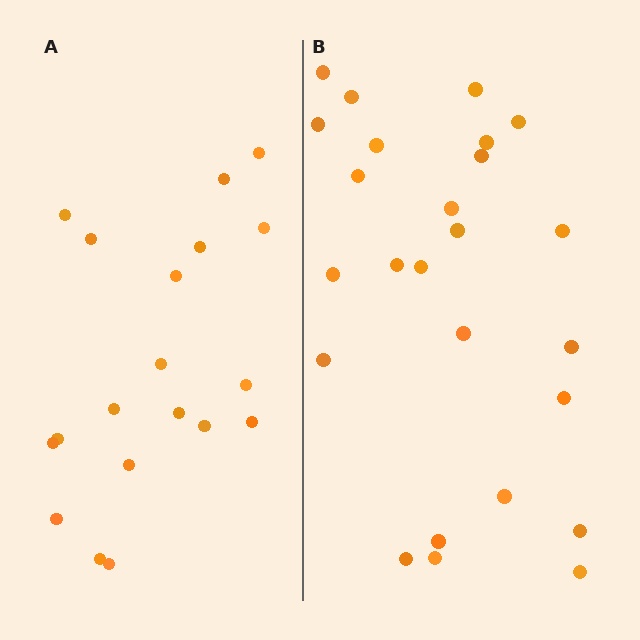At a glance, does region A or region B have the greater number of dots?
Region B (the right region) has more dots.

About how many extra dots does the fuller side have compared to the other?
Region B has about 6 more dots than region A.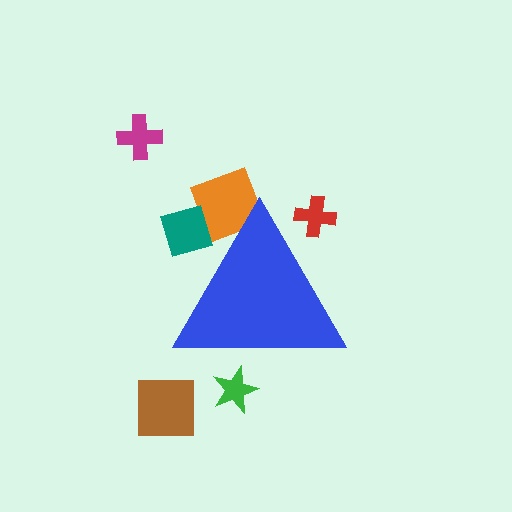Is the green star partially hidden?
Yes, the green star is partially hidden behind the blue triangle.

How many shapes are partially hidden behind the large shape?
4 shapes are partially hidden.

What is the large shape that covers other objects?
A blue triangle.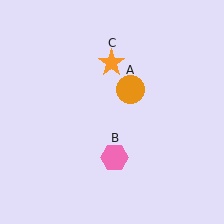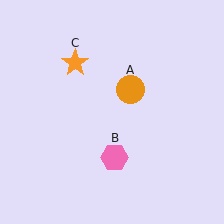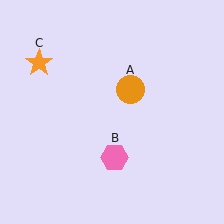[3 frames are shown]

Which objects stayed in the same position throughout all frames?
Orange circle (object A) and pink hexagon (object B) remained stationary.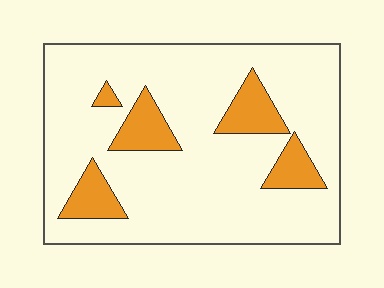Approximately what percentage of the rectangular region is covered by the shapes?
Approximately 15%.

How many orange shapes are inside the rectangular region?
5.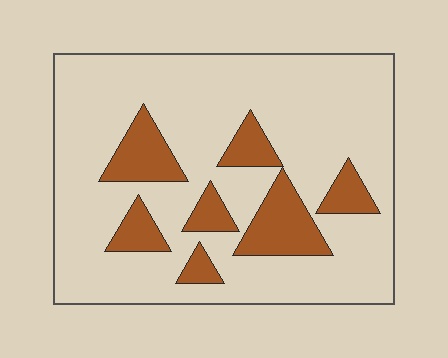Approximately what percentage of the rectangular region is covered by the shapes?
Approximately 20%.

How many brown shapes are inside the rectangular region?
7.